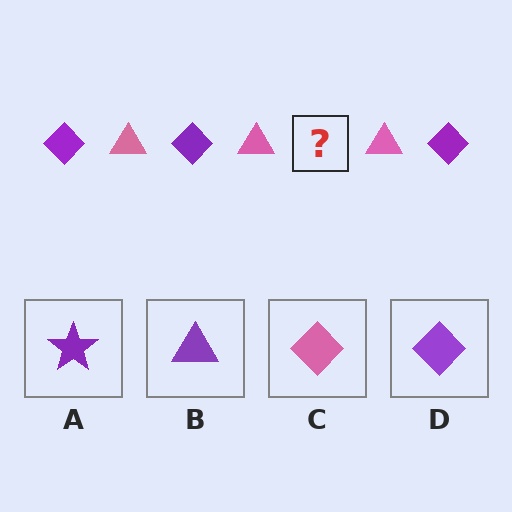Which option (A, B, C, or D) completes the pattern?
D.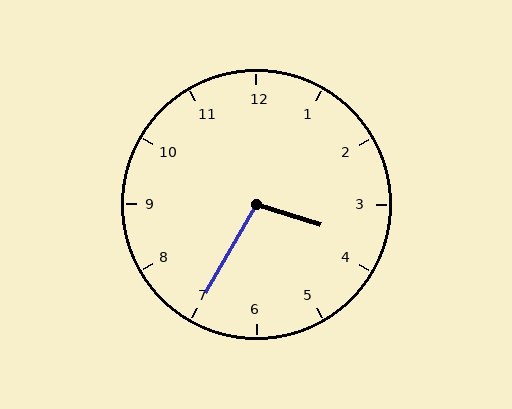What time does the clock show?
3:35.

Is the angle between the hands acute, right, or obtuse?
It is obtuse.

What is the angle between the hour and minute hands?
Approximately 102 degrees.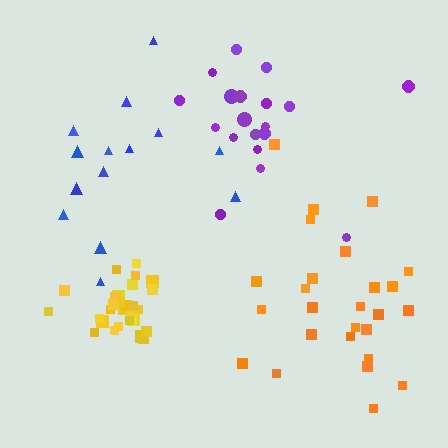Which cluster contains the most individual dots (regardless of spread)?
Yellow (29).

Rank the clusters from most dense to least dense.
yellow, orange, purple, blue.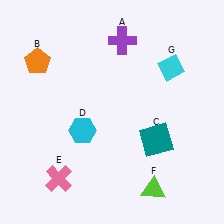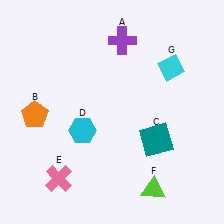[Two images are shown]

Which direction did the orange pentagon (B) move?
The orange pentagon (B) moved down.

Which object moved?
The orange pentagon (B) moved down.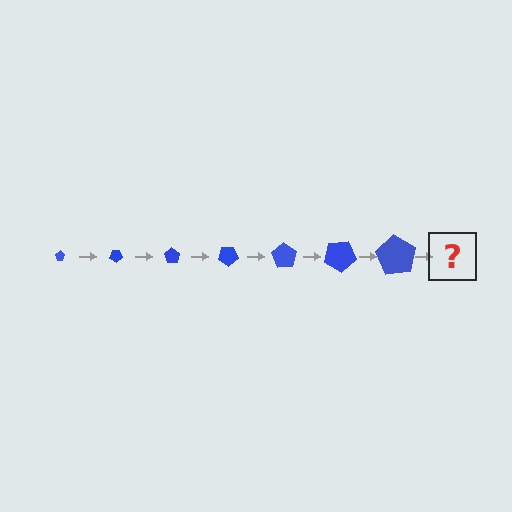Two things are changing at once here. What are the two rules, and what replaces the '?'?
The two rules are that the pentagon grows larger each step and it rotates 35 degrees each step. The '?' should be a pentagon, larger than the previous one and rotated 245 degrees from the start.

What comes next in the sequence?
The next element should be a pentagon, larger than the previous one and rotated 245 degrees from the start.